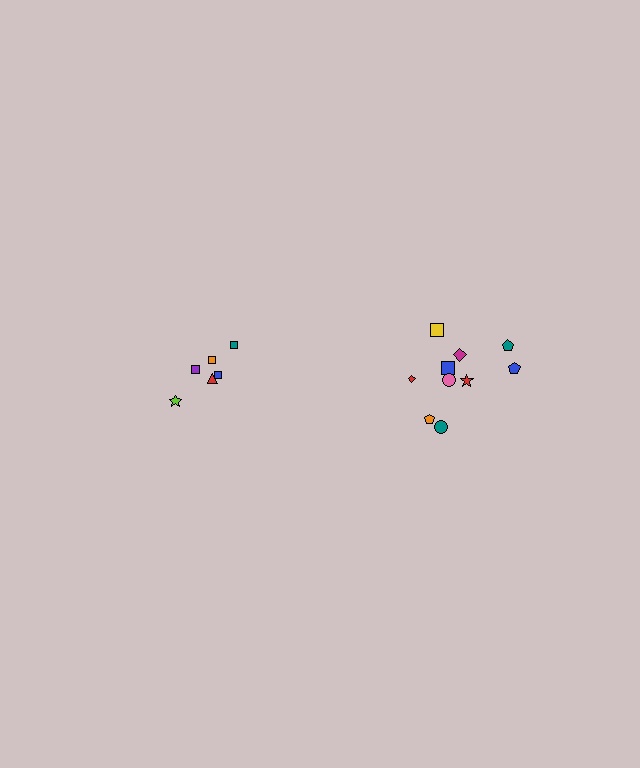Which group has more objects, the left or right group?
The right group.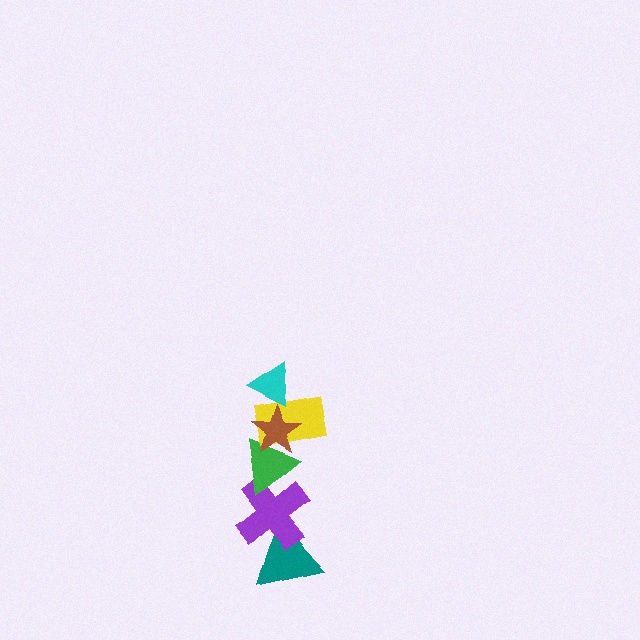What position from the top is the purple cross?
The purple cross is 5th from the top.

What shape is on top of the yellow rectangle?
The brown star is on top of the yellow rectangle.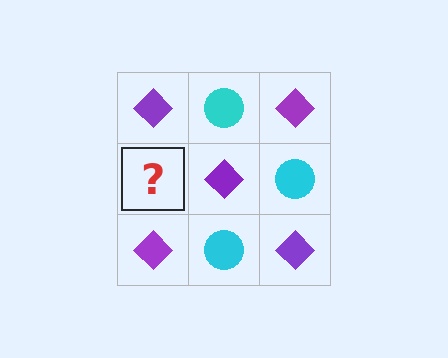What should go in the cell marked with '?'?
The missing cell should contain a cyan circle.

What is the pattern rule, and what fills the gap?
The rule is that it alternates purple diamond and cyan circle in a checkerboard pattern. The gap should be filled with a cyan circle.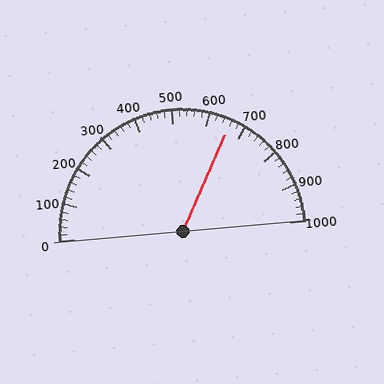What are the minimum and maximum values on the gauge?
The gauge ranges from 0 to 1000.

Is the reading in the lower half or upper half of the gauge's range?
The reading is in the upper half of the range (0 to 1000).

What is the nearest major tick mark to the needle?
The nearest major tick mark is 700.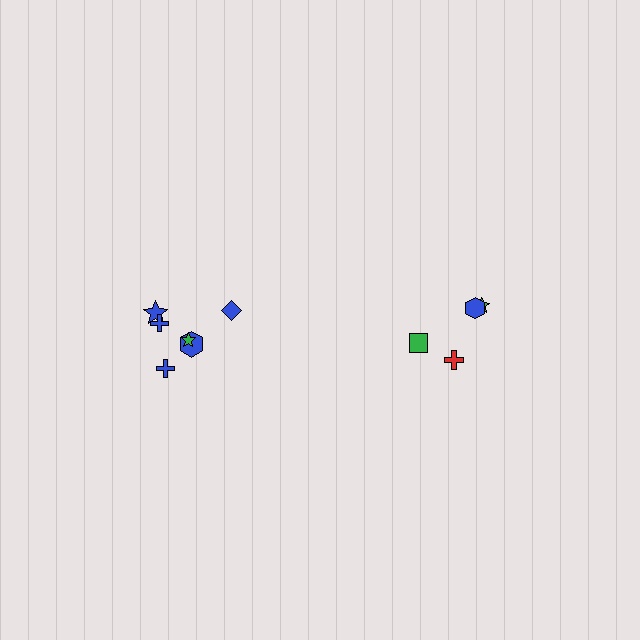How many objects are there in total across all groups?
There are 10 objects.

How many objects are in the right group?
There are 4 objects.